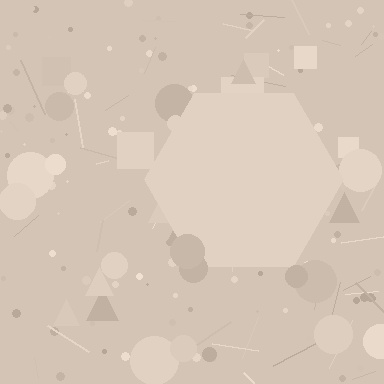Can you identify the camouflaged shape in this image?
The camouflaged shape is a hexagon.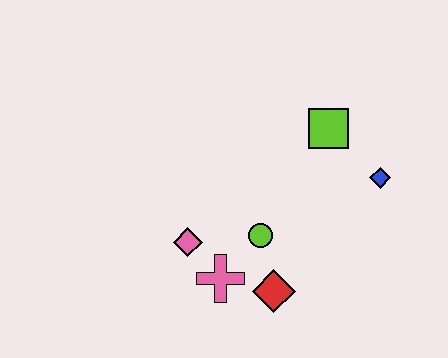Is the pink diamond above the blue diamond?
No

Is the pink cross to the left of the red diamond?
Yes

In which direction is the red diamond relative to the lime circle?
The red diamond is below the lime circle.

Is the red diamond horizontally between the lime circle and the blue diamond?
Yes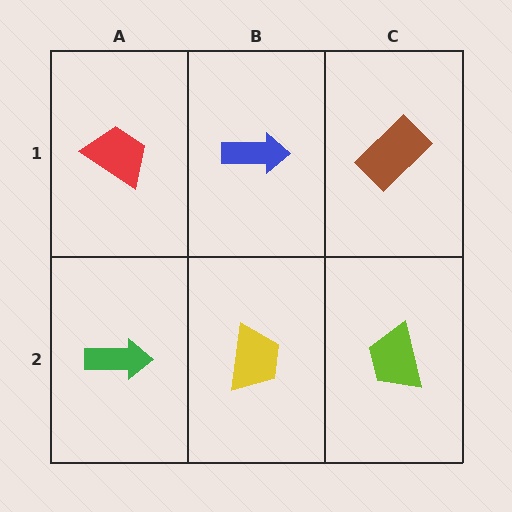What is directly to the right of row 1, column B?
A brown rectangle.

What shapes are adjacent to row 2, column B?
A blue arrow (row 1, column B), a green arrow (row 2, column A), a lime trapezoid (row 2, column C).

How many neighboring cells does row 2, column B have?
3.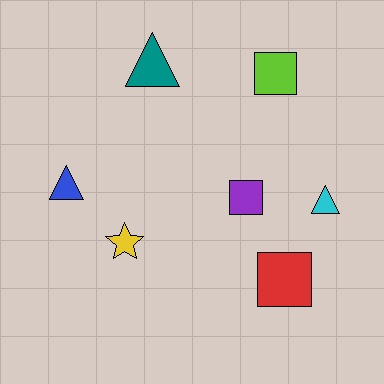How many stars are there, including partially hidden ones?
There is 1 star.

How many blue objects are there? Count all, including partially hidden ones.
There is 1 blue object.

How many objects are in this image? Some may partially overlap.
There are 7 objects.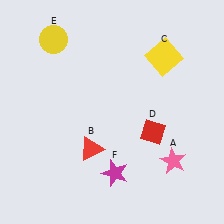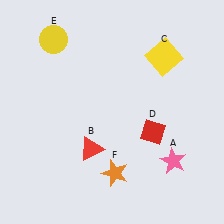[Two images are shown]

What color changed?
The star (F) changed from magenta in Image 1 to orange in Image 2.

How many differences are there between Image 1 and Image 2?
There is 1 difference between the two images.